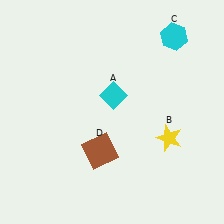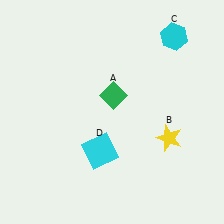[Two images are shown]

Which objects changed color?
A changed from cyan to green. D changed from brown to cyan.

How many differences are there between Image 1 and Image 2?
There are 2 differences between the two images.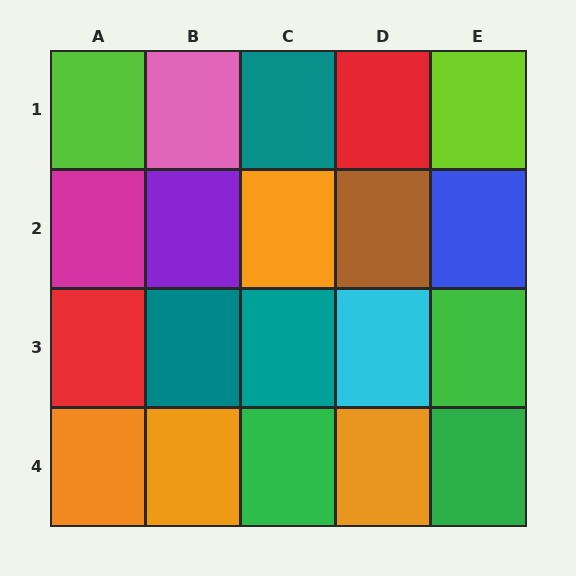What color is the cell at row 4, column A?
Orange.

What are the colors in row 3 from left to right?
Red, teal, teal, cyan, green.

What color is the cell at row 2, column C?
Orange.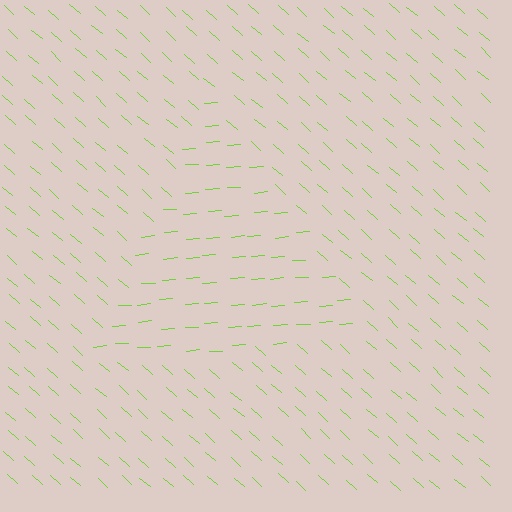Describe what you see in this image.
The image is filled with small lime line segments. A triangle region in the image has lines oriented differently from the surrounding lines, creating a visible texture boundary.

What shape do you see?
I see a triangle.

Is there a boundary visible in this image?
Yes, there is a texture boundary formed by a change in line orientation.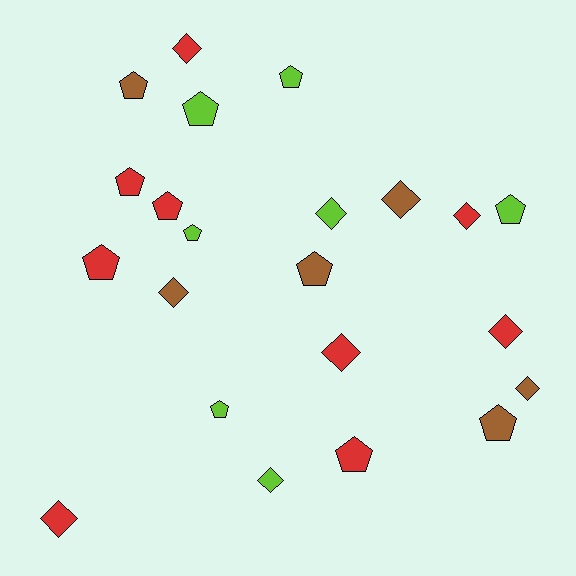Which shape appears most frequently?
Pentagon, with 12 objects.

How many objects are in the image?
There are 22 objects.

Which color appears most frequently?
Red, with 9 objects.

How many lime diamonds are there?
There are 2 lime diamonds.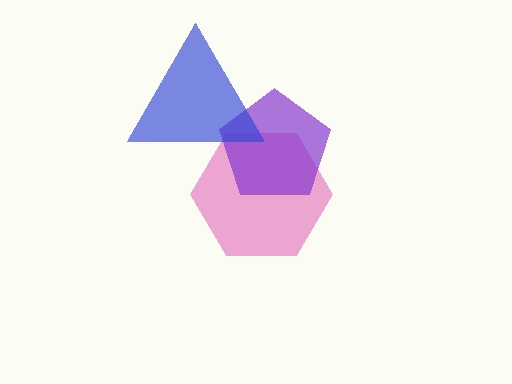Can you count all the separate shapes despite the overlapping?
Yes, there are 3 separate shapes.